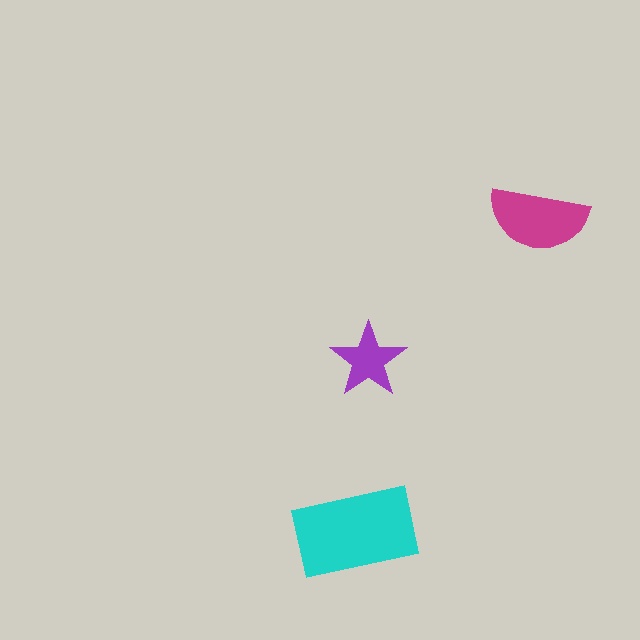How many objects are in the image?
There are 3 objects in the image.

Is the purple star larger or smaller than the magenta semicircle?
Smaller.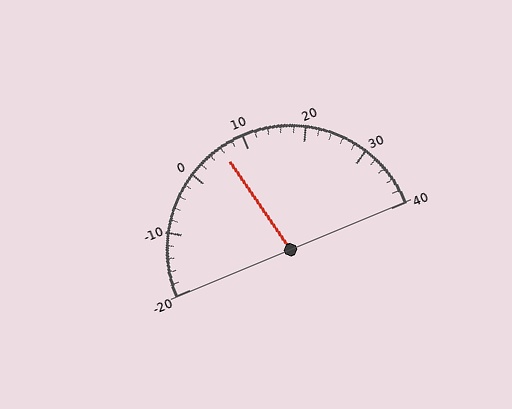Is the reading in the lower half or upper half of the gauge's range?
The reading is in the lower half of the range (-20 to 40).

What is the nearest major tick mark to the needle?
The nearest major tick mark is 10.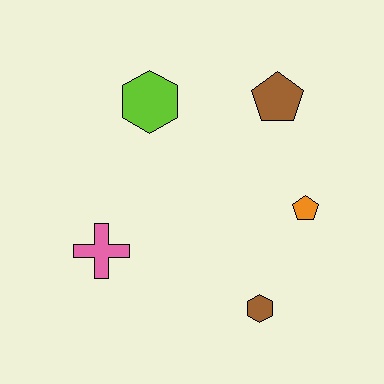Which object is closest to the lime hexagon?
The brown pentagon is closest to the lime hexagon.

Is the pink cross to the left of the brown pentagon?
Yes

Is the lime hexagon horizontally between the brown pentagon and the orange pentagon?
No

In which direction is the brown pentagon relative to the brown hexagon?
The brown pentagon is above the brown hexagon.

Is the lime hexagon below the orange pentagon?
No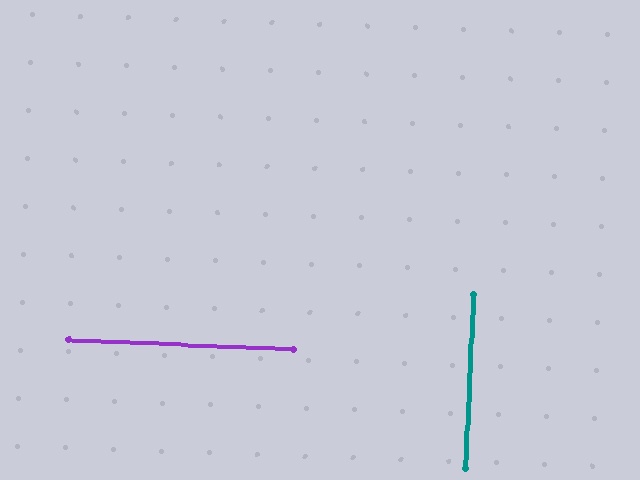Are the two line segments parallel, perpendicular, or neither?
Perpendicular — they meet at approximately 90°.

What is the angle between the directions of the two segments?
Approximately 90 degrees.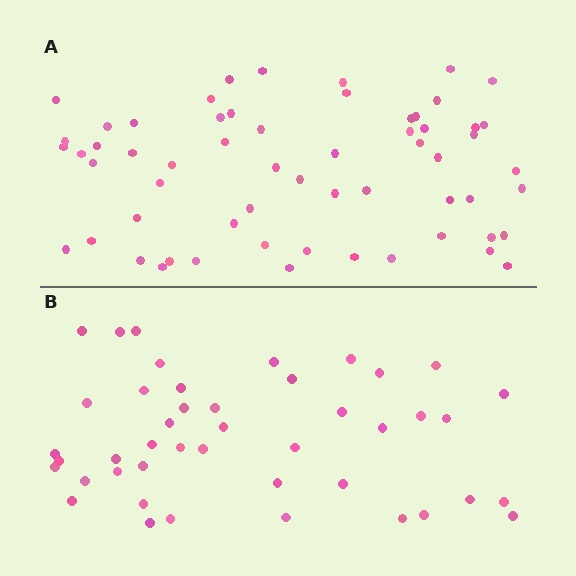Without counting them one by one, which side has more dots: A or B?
Region A (the top region) has more dots.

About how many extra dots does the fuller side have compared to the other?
Region A has approximately 15 more dots than region B.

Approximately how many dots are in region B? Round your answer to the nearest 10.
About 40 dots. (The exact count is 44, which rounds to 40.)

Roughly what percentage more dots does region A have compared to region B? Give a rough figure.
About 35% more.